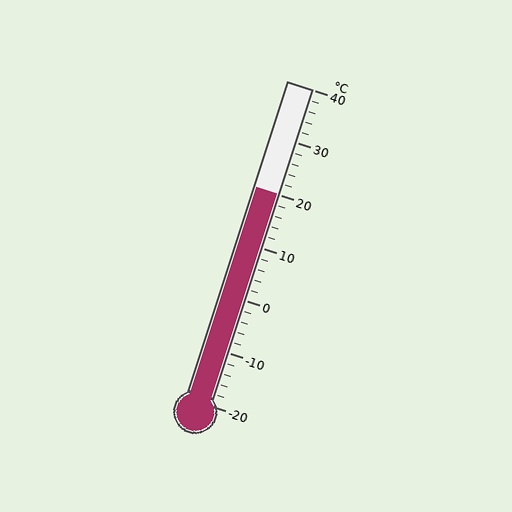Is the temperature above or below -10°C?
The temperature is above -10°C.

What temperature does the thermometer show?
The thermometer shows approximately 20°C.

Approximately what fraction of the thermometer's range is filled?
The thermometer is filled to approximately 65% of its range.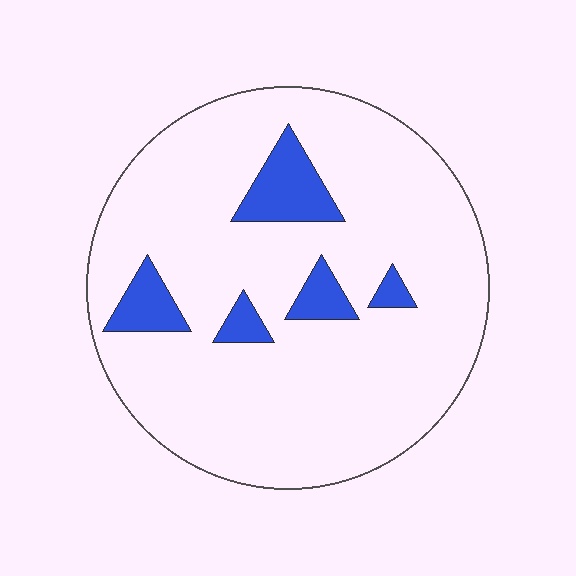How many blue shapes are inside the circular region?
5.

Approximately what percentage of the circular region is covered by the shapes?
Approximately 10%.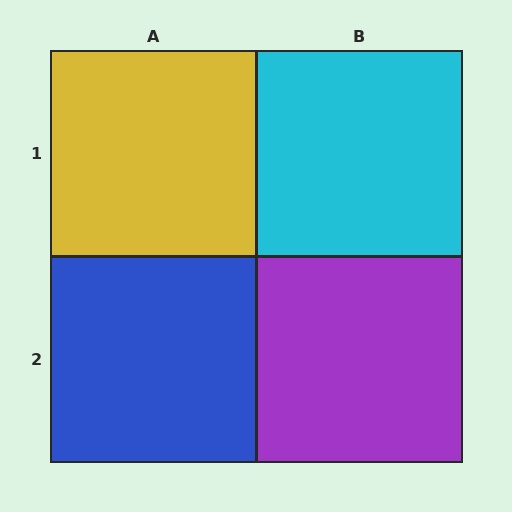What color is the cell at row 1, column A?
Yellow.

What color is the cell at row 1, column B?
Cyan.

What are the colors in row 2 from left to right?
Blue, purple.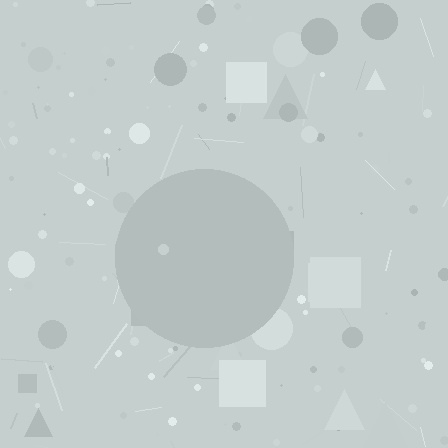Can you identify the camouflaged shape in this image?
The camouflaged shape is a circle.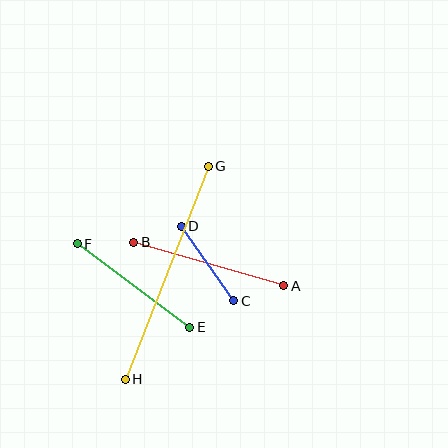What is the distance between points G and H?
The distance is approximately 228 pixels.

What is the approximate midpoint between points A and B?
The midpoint is at approximately (209, 264) pixels.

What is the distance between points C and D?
The distance is approximately 91 pixels.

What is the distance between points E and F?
The distance is approximately 140 pixels.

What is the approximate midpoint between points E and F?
The midpoint is at approximately (133, 286) pixels.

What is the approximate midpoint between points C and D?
The midpoint is at approximately (208, 264) pixels.